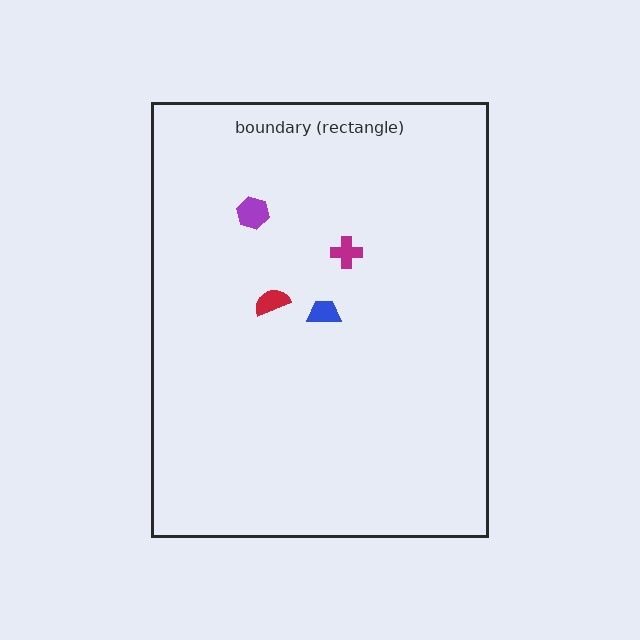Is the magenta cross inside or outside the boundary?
Inside.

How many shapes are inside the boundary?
4 inside, 0 outside.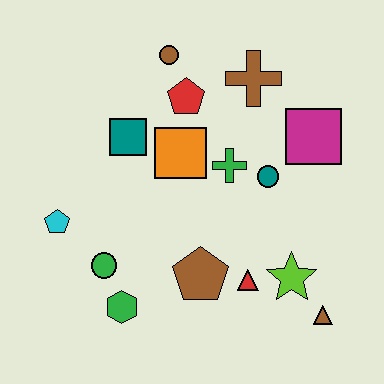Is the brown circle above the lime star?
Yes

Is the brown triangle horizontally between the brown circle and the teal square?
No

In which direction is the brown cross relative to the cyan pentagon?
The brown cross is to the right of the cyan pentagon.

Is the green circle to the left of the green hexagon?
Yes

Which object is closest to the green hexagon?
The green circle is closest to the green hexagon.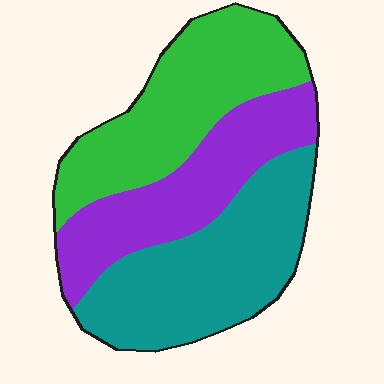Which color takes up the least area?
Purple, at roughly 30%.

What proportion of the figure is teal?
Teal covers roughly 35% of the figure.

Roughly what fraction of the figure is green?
Green takes up between a quarter and a half of the figure.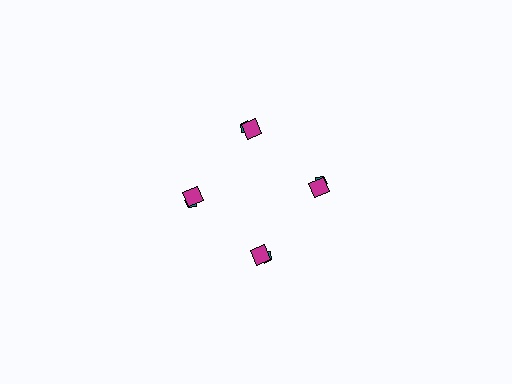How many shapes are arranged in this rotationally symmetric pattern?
There are 8 shapes, arranged in 4 groups of 2.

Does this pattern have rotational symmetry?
Yes, this pattern has 4-fold rotational symmetry. It looks the same after rotating 90 degrees around the center.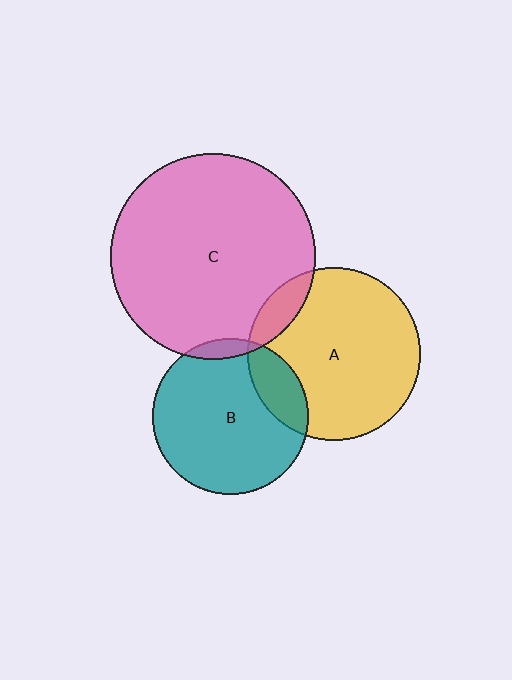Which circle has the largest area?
Circle C (pink).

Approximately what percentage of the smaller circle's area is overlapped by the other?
Approximately 5%.